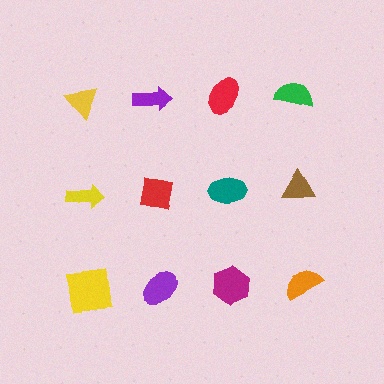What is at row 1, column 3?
A red ellipse.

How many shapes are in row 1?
4 shapes.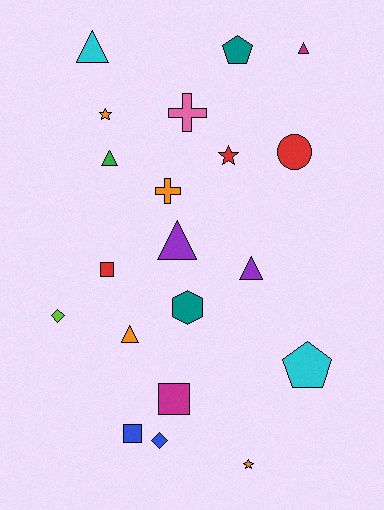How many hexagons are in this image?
There is 1 hexagon.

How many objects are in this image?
There are 20 objects.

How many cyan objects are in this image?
There are 2 cyan objects.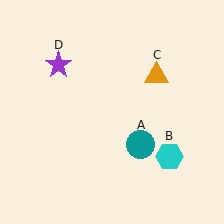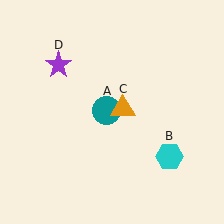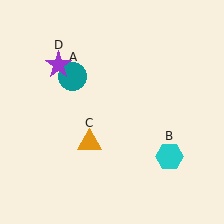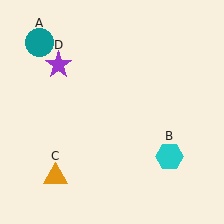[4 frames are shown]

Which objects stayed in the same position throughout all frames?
Cyan hexagon (object B) and purple star (object D) remained stationary.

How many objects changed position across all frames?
2 objects changed position: teal circle (object A), orange triangle (object C).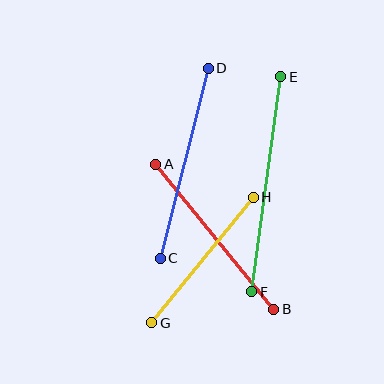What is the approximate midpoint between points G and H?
The midpoint is at approximately (203, 260) pixels.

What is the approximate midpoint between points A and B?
The midpoint is at approximately (215, 237) pixels.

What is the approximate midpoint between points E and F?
The midpoint is at approximately (266, 184) pixels.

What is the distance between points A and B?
The distance is approximately 187 pixels.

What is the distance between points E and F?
The distance is approximately 217 pixels.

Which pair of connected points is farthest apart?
Points E and F are farthest apart.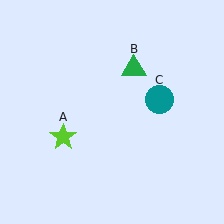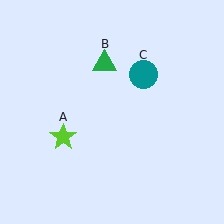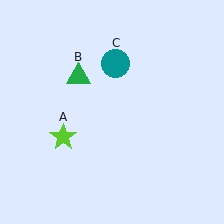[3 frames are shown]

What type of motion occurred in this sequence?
The green triangle (object B), teal circle (object C) rotated counterclockwise around the center of the scene.